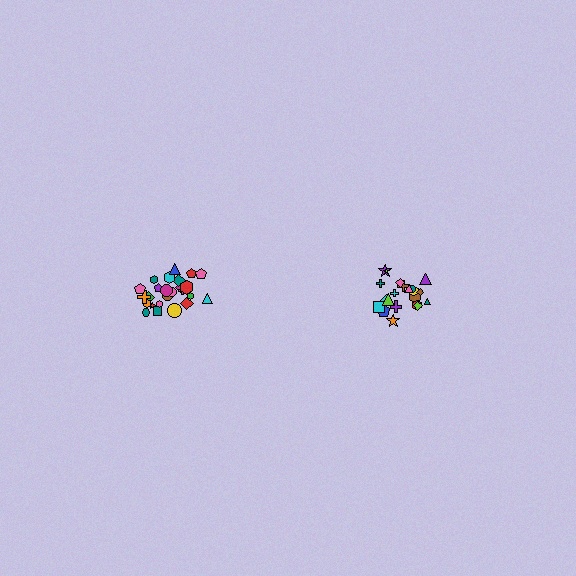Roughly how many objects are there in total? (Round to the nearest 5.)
Roughly 45 objects in total.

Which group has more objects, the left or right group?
The left group.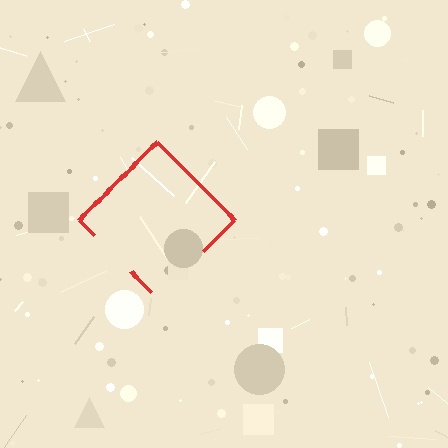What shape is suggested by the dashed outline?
The dashed outline suggests a diamond.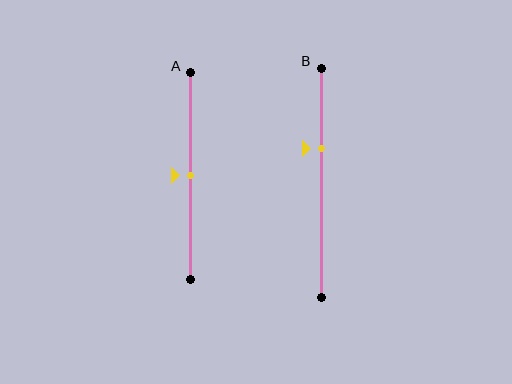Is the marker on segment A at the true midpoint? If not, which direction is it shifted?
Yes, the marker on segment A is at the true midpoint.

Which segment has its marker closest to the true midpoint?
Segment A has its marker closest to the true midpoint.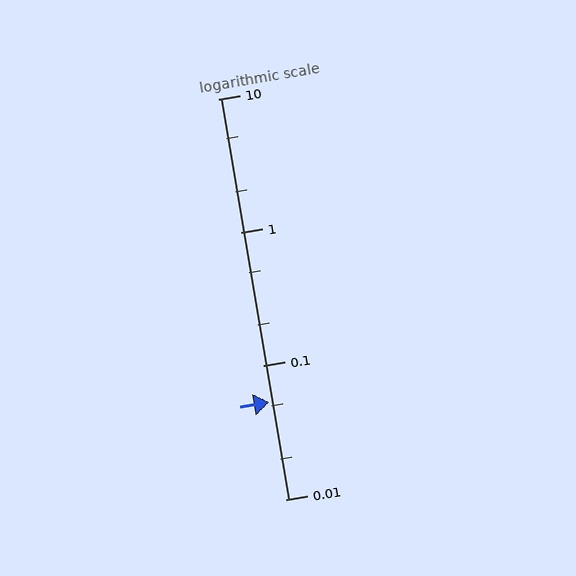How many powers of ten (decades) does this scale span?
The scale spans 3 decades, from 0.01 to 10.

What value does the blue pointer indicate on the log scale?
The pointer indicates approximately 0.053.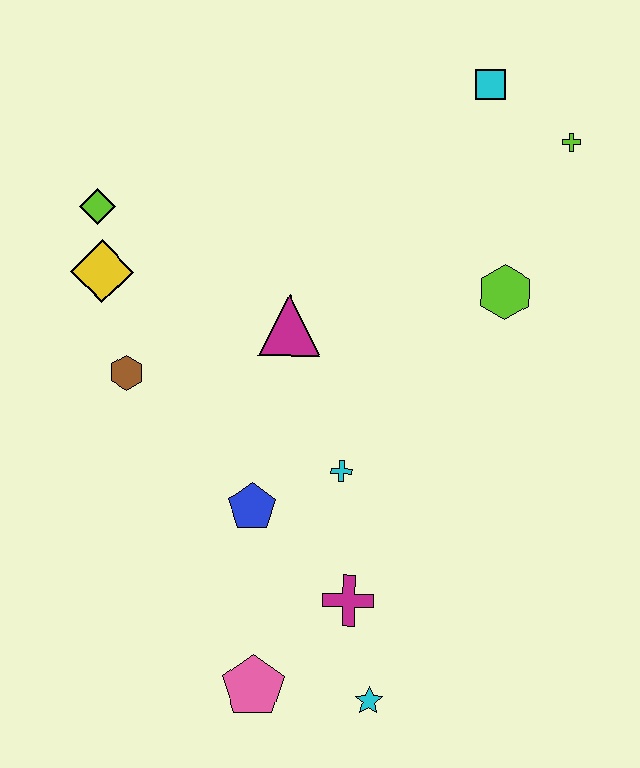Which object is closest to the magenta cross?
The cyan star is closest to the magenta cross.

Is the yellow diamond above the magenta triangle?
Yes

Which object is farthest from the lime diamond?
The cyan star is farthest from the lime diamond.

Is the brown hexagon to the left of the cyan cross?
Yes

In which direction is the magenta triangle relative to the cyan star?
The magenta triangle is above the cyan star.